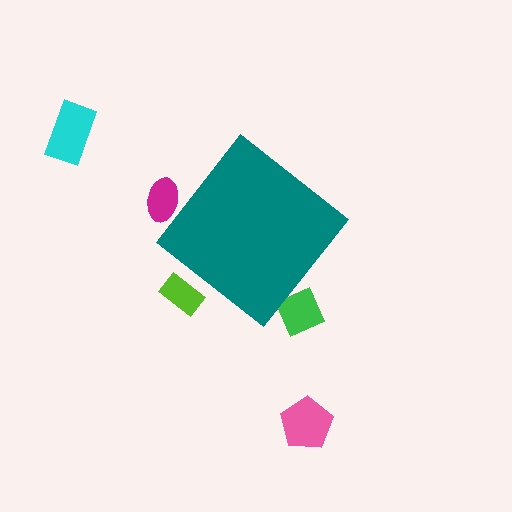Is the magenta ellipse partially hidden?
Yes, the magenta ellipse is partially hidden behind the teal diamond.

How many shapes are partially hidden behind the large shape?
3 shapes are partially hidden.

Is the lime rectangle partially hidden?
Yes, the lime rectangle is partially hidden behind the teal diamond.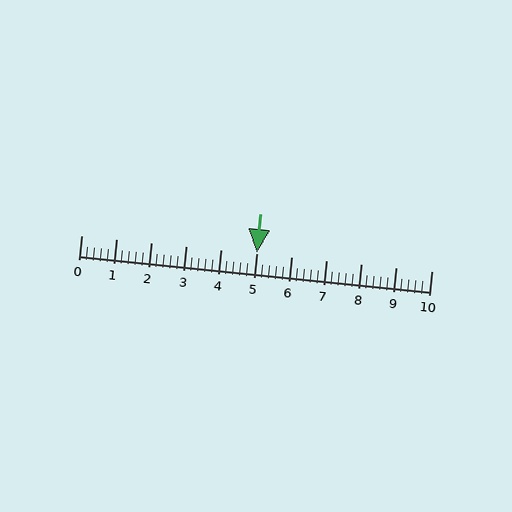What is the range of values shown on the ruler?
The ruler shows values from 0 to 10.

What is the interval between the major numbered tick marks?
The major tick marks are spaced 1 units apart.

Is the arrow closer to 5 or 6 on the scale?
The arrow is closer to 5.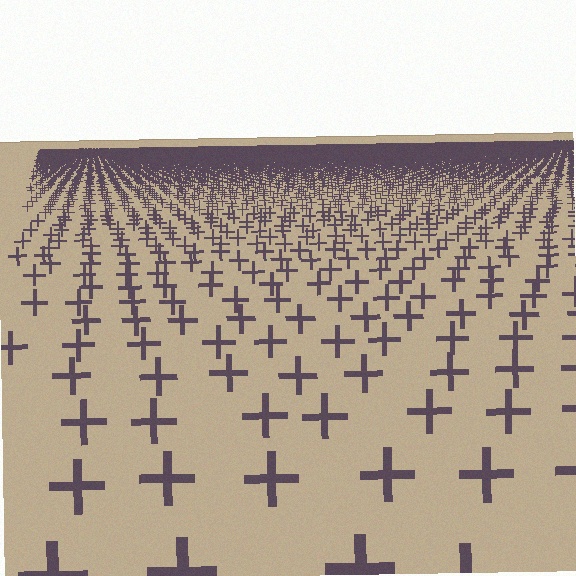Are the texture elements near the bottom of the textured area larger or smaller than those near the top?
Larger. Near the bottom, elements are closer to the viewer and appear at a bigger on-screen size.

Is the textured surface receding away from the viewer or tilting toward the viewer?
The surface is receding away from the viewer. Texture elements get smaller and denser toward the top.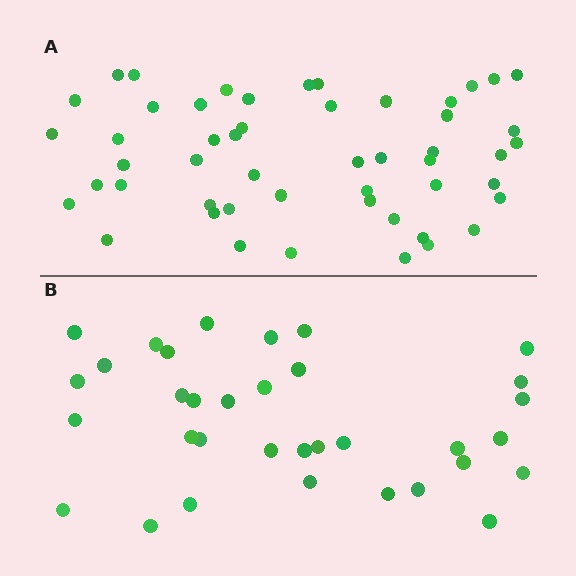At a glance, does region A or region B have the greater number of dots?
Region A (the top region) has more dots.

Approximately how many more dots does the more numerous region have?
Region A has approximately 15 more dots than region B.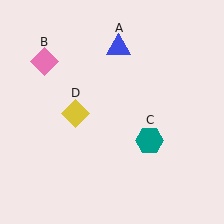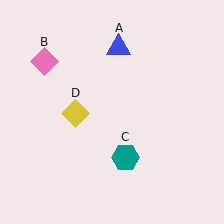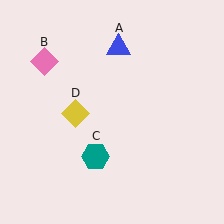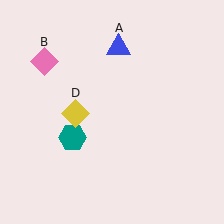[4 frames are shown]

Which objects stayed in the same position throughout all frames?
Blue triangle (object A) and pink diamond (object B) and yellow diamond (object D) remained stationary.